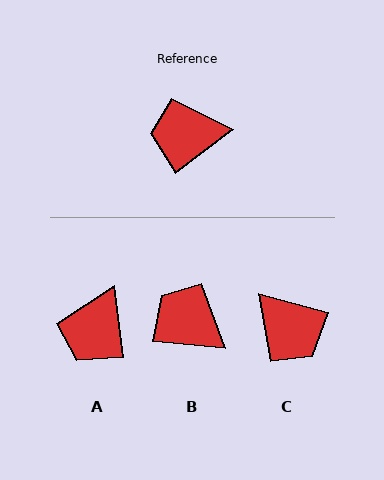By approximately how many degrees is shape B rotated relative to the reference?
Approximately 43 degrees clockwise.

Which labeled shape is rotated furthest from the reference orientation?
C, about 127 degrees away.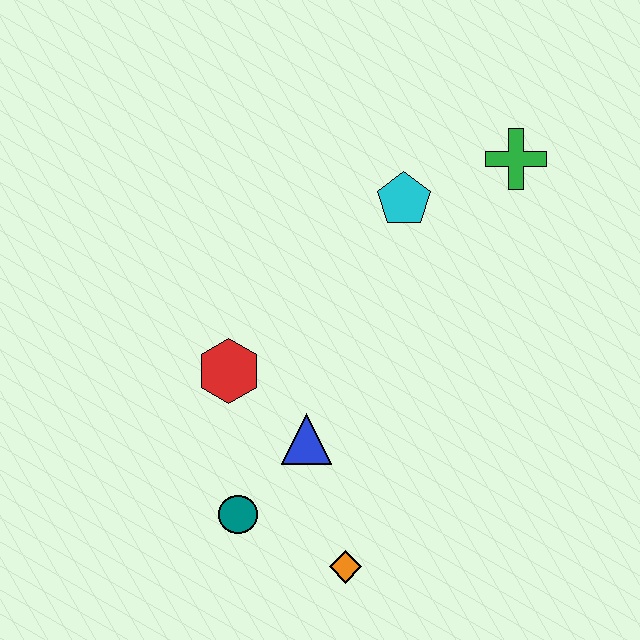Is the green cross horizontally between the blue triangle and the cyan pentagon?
No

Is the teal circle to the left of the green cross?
Yes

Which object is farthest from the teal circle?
The green cross is farthest from the teal circle.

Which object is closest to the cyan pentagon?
The green cross is closest to the cyan pentagon.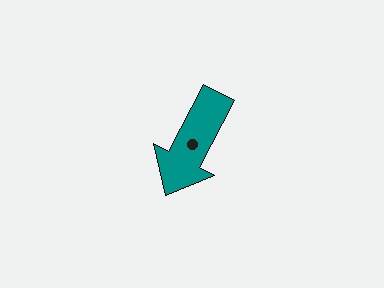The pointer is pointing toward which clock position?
Roughly 7 o'clock.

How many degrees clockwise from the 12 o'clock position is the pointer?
Approximately 208 degrees.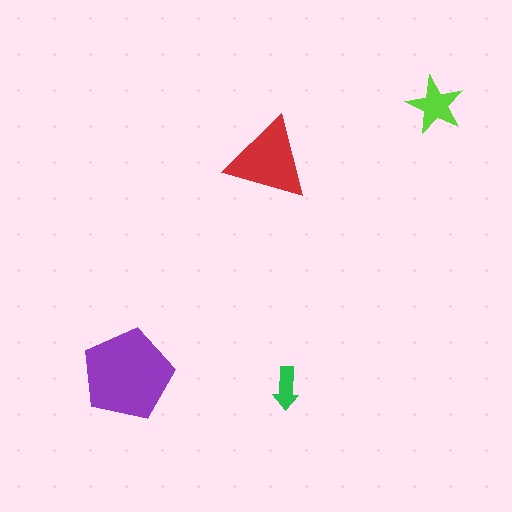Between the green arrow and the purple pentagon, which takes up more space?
The purple pentagon.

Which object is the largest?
The purple pentagon.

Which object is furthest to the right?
The lime star is rightmost.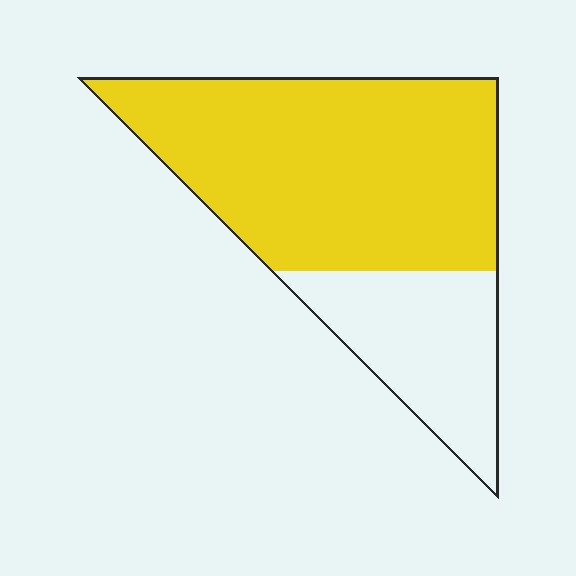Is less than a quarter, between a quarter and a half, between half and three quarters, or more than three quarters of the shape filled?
Between half and three quarters.